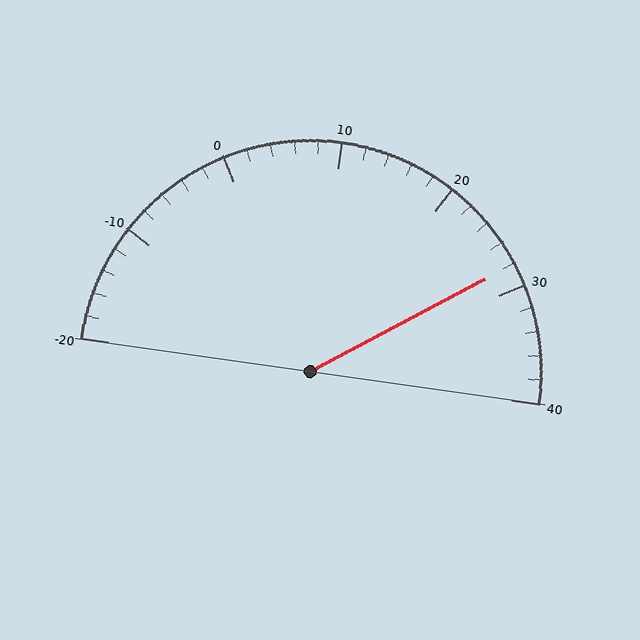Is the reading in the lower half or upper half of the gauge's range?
The reading is in the upper half of the range (-20 to 40).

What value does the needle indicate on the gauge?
The needle indicates approximately 28.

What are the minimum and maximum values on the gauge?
The gauge ranges from -20 to 40.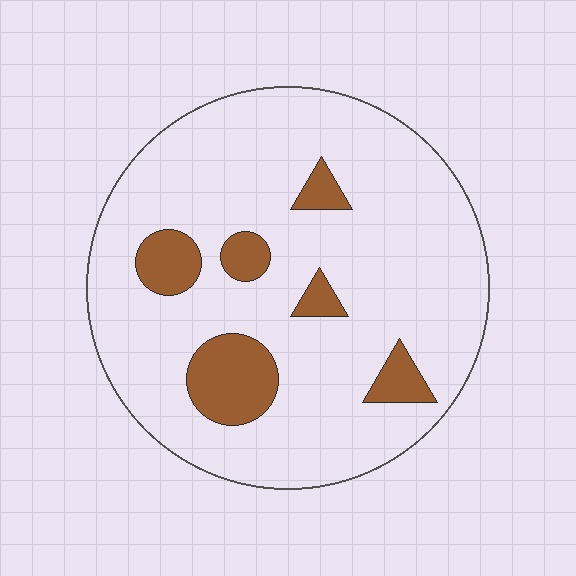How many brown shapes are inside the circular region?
6.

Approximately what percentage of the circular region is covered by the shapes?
Approximately 15%.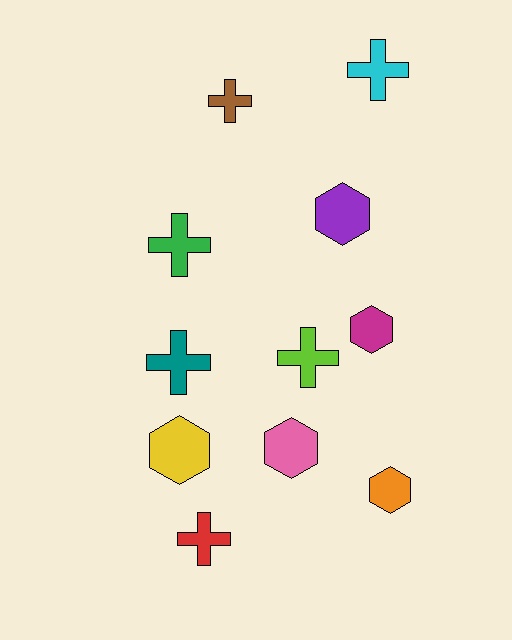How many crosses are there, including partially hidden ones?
There are 6 crosses.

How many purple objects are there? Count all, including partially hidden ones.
There is 1 purple object.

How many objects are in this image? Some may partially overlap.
There are 11 objects.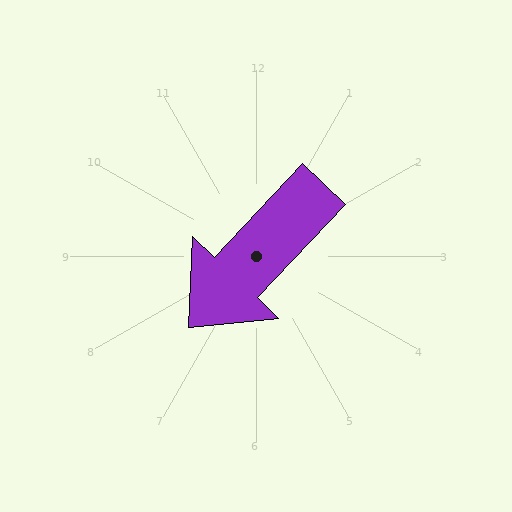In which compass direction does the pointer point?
Southwest.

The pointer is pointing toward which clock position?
Roughly 7 o'clock.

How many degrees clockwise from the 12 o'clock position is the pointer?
Approximately 223 degrees.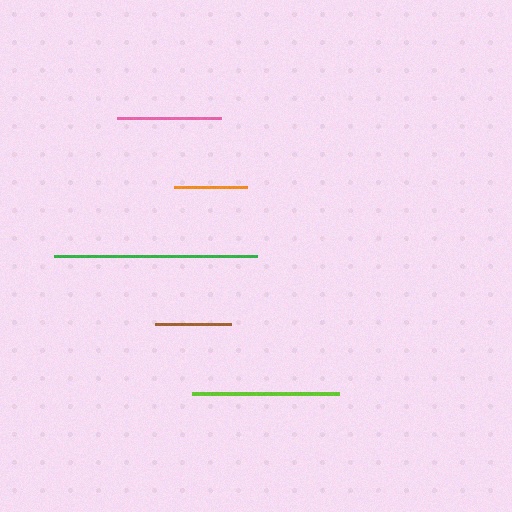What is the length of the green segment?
The green segment is approximately 204 pixels long.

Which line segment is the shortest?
The orange line is the shortest at approximately 73 pixels.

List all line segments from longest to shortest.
From longest to shortest: green, lime, pink, brown, orange.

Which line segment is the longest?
The green line is the longest at approximately 204 pixels.